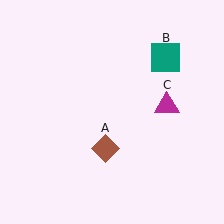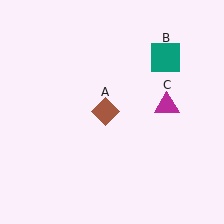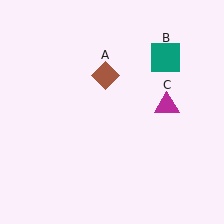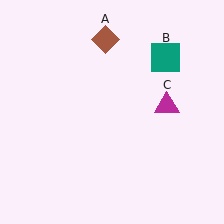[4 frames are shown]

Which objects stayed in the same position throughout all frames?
Teal square (object B) and magenta triangle (object C) remained stationary.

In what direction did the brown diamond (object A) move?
The brown diamond (object A) moved up.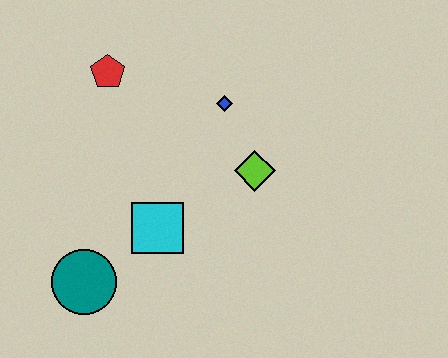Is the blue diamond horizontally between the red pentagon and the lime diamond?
Yes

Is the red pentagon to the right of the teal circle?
Yes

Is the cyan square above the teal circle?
Yes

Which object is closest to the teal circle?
The cyan square is closest to the teal circle.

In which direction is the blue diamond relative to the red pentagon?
The blue diamond is to the right of the red pentagon.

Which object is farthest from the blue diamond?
The teal circle is farthest from the blue diamond.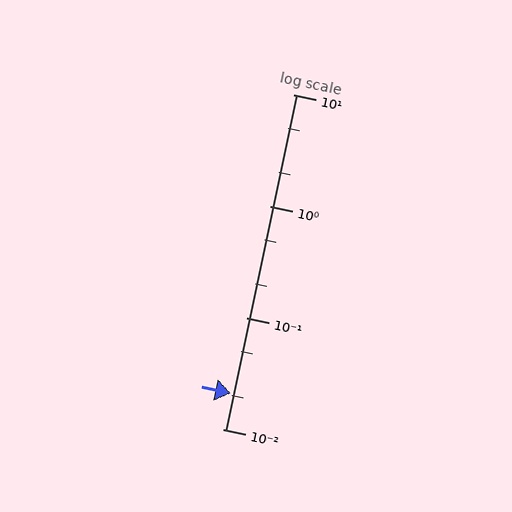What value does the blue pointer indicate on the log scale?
The pointer indicates approximately 0.021.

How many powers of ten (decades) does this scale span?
The scale spans 3 decades, from 0.01 to 10.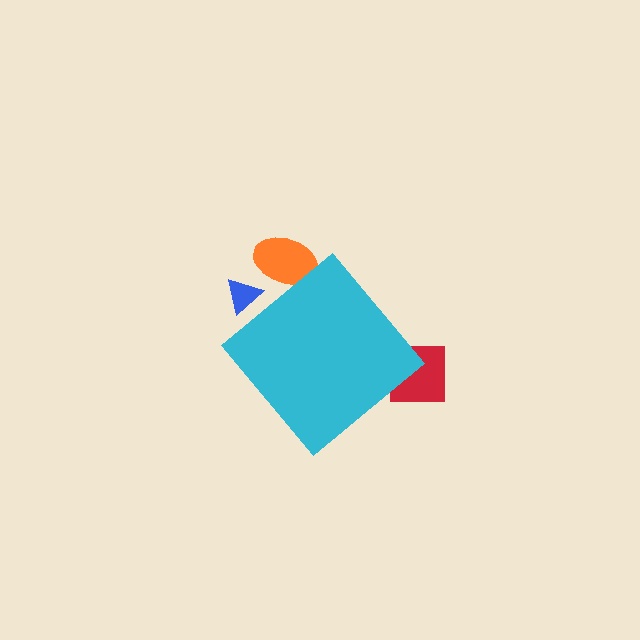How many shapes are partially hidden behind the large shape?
3 shapes are partially hidden.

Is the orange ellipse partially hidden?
Yes, the orange ellipse is partially hidden behind the cyan diamond.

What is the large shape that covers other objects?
A cyan diamond.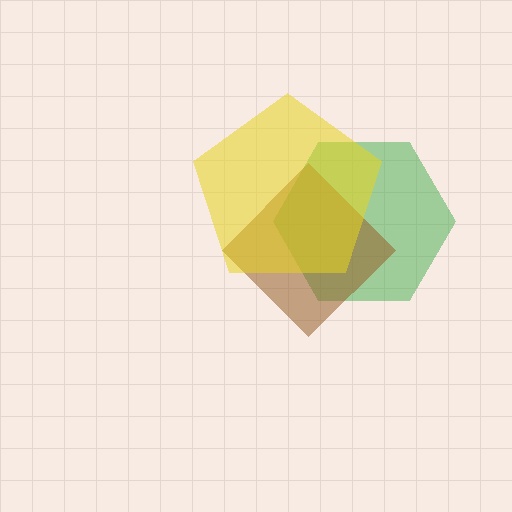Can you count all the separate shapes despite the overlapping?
Yes, there are 3 separate shapes.